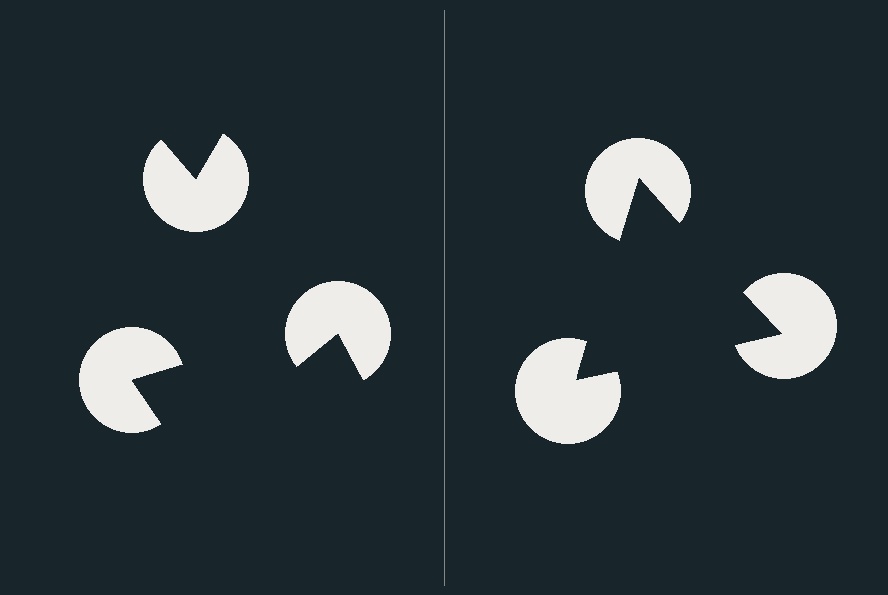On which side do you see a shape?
An illusory triangle appears on the right side. On the left side the wedge cuts are rotated, so no coherent shape forms.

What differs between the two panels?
The pac-man discs are positioned identically on both sides; only the wedge orientations differ. On the right they align to a triangle; on the left they are misaligned.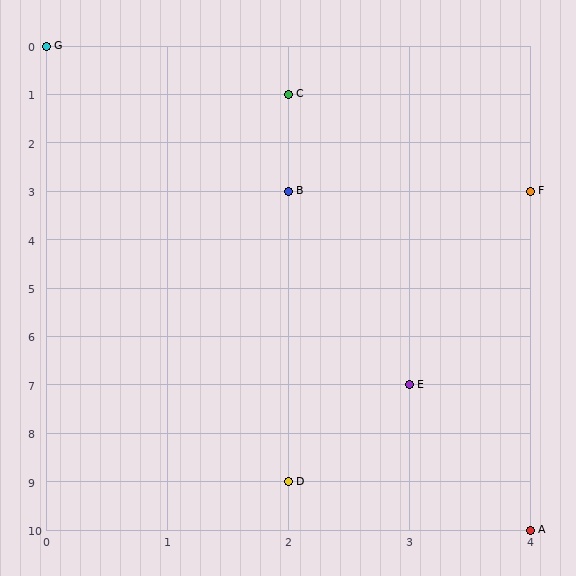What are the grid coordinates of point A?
Point A is at grid coordinates (4, 10).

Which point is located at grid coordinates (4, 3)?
Point F is at (4, 3).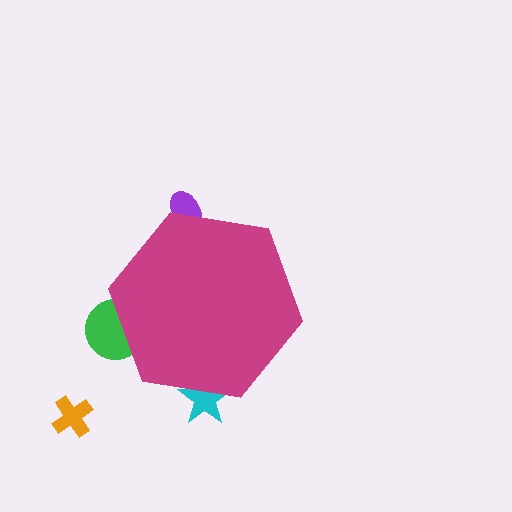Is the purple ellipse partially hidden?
Yes, the purple ellipse is partially hidden behind the magenta hexagon.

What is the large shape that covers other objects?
A magenta hexagon.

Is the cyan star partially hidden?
Yes, the cyan star is partially hidden behind the magenta hexagon.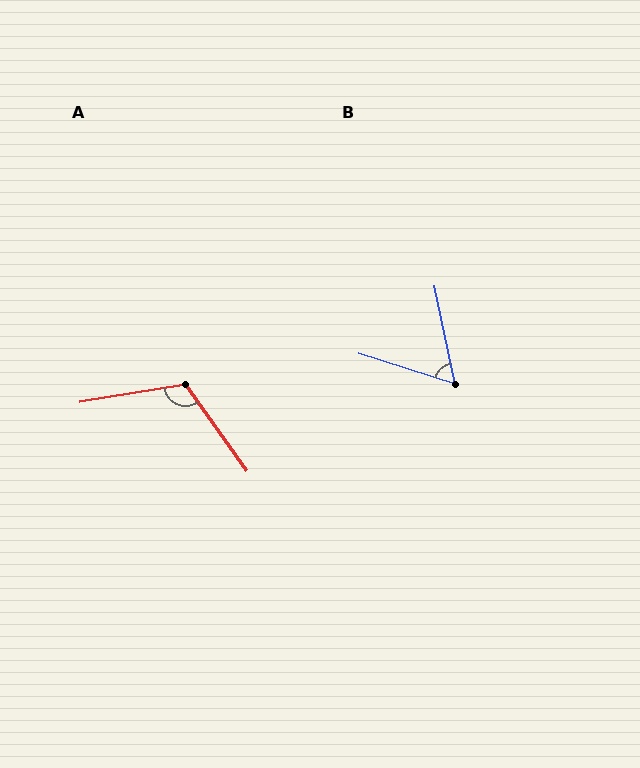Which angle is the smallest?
B, at approximately 61 degrees.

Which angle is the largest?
A, at approximately 116 degrees.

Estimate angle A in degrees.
Approximately 116 degrees.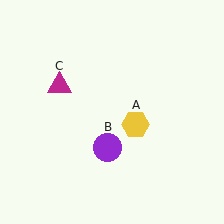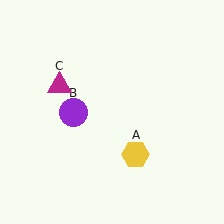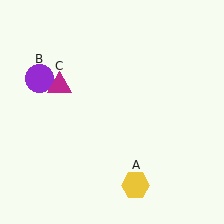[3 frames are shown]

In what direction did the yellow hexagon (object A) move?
The yellow hexagon (object A) moved down.